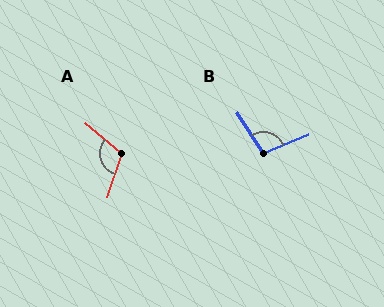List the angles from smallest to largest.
B (99°), A (112°).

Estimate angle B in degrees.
Approximately 99 degrees.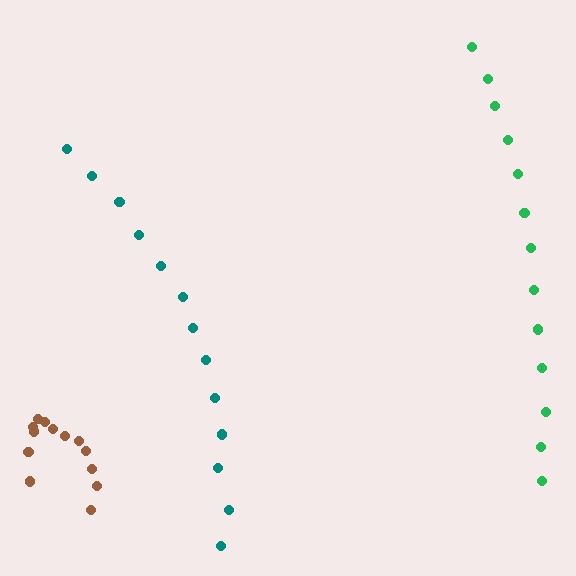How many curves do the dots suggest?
There are 3 distinct paths.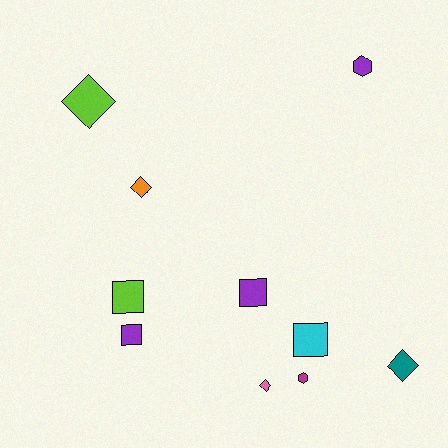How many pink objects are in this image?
There is 1 pink object.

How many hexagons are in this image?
There are 2 hexagons.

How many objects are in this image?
There are 10 objects.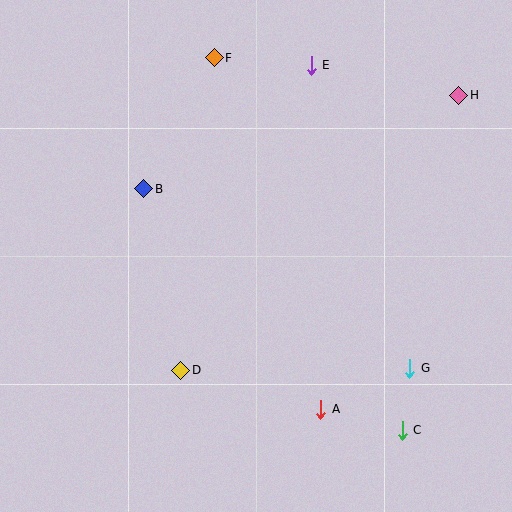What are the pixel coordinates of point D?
Point D is at (181, 370).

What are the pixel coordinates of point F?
Point F is at (214, 58).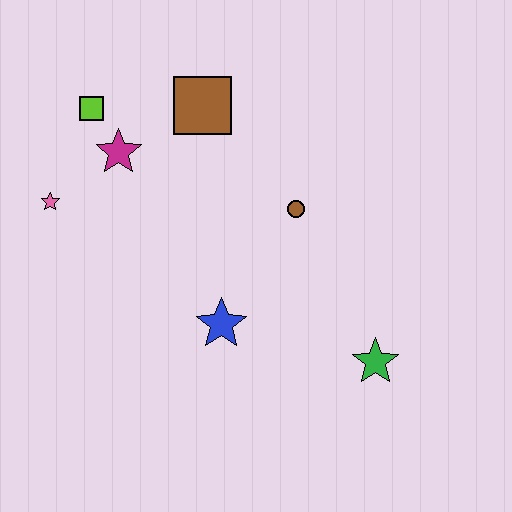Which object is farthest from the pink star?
The green star is farthest from the pink star.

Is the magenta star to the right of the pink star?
Yes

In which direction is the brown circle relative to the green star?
The brown circle is above the green star.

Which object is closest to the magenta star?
The lime square is closest to the magenta star.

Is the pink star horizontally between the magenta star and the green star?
No